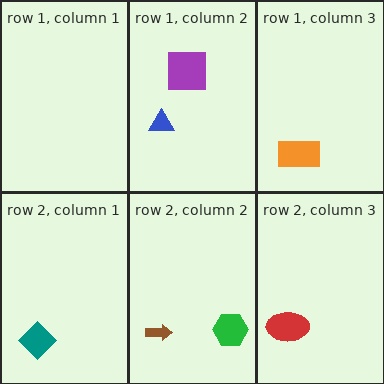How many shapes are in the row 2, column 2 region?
2.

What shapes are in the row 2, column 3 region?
The red ellipse.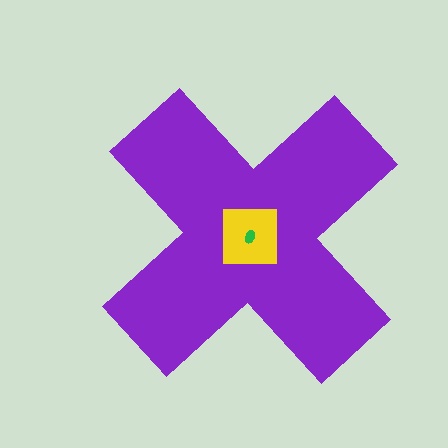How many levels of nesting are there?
3.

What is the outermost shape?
The purple cross.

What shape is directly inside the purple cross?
The yellow square.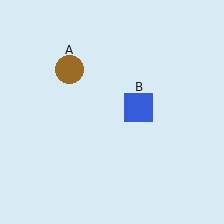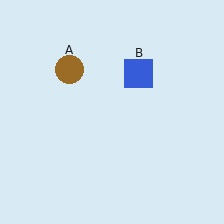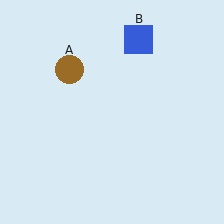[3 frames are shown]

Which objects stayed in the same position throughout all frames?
Brown circle (object A) remained stationary.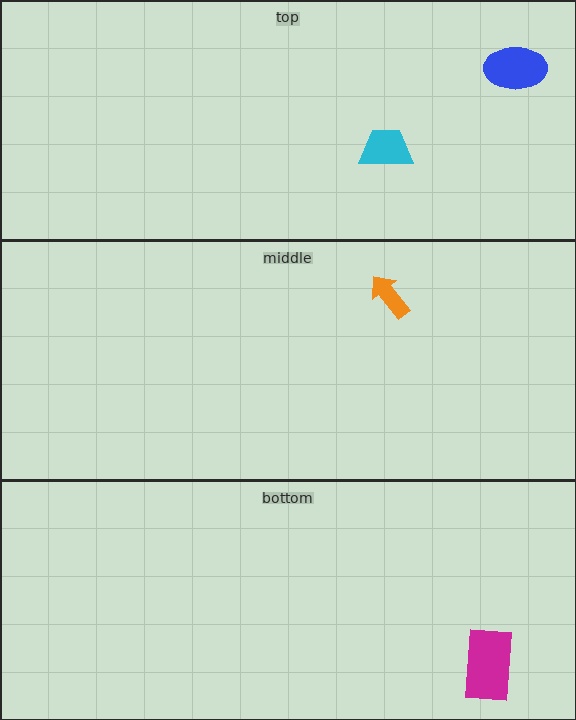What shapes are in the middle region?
The orange arrow.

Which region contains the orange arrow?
The middle region.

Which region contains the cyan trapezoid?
The top region.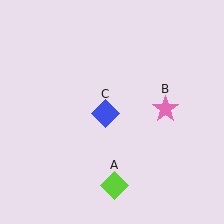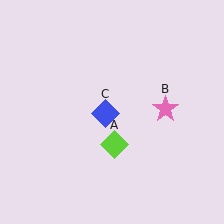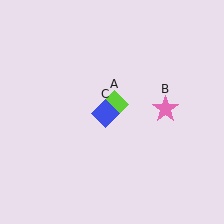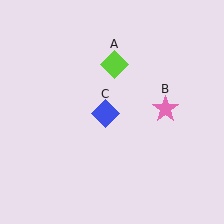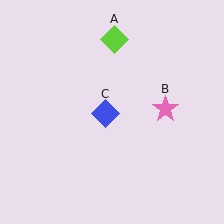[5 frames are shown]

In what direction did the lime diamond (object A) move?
The lime diamond (object A) moved up.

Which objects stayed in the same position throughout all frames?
Pink star (object B) and blue diamond (object C) remained stationary.